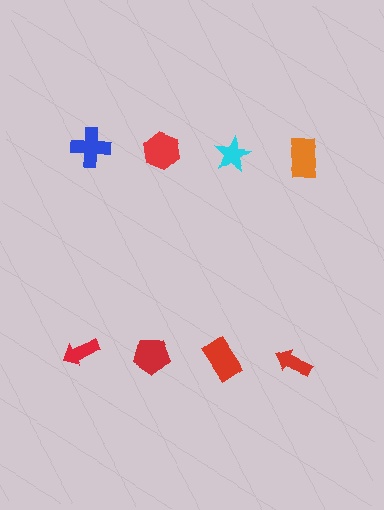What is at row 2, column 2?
A red pentagon.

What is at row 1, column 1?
A blue cross.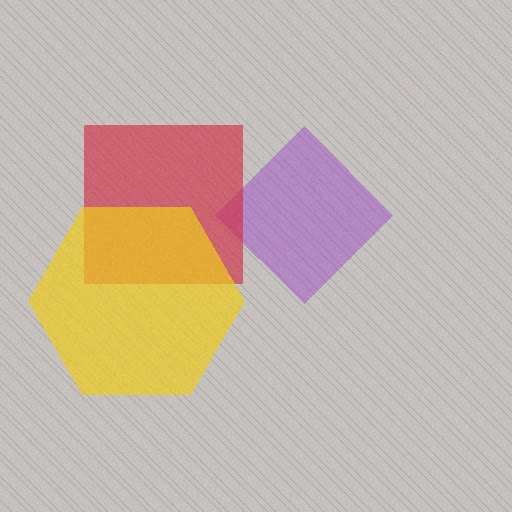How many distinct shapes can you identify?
There are 3 distinct shapes: a purple diamond, a red square, a yellow hexagon.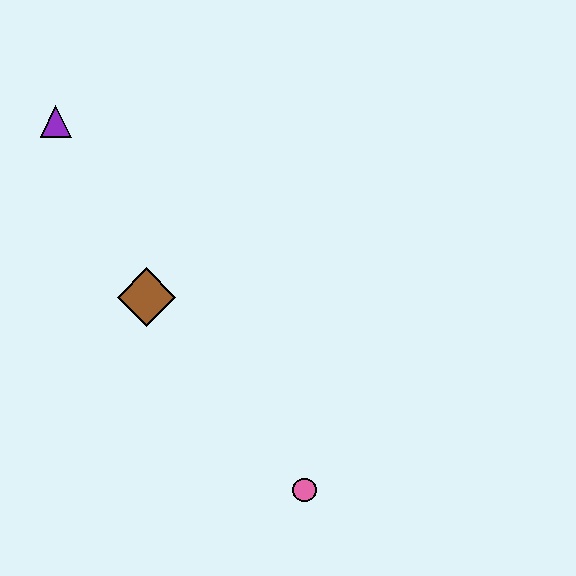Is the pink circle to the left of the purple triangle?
No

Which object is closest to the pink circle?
The brown diamond is closest to the pink circle.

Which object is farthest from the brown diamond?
The pink circle is farthest from the brown diamond.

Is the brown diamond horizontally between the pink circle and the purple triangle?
Yes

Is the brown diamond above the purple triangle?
No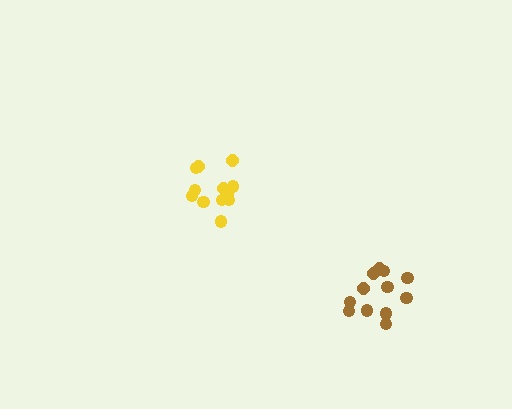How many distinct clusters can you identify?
There are 2 distinct clusters.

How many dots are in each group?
Group 1: 12 dots, Group 2: 12 dots (24 total).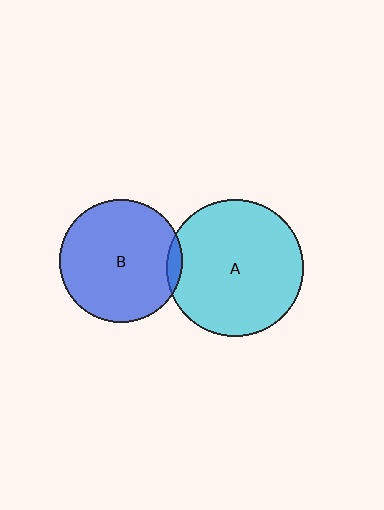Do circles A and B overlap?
Yes.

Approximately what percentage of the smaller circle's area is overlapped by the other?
Approximately 5%.